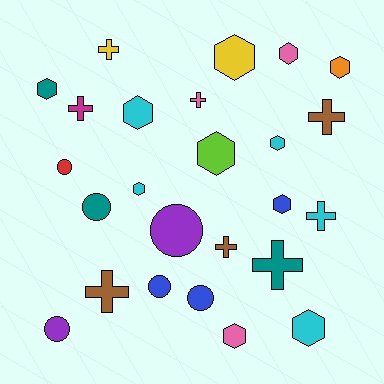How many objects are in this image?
There are 25 objects.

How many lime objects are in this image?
There is 1 lime object.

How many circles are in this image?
There are 6 circles.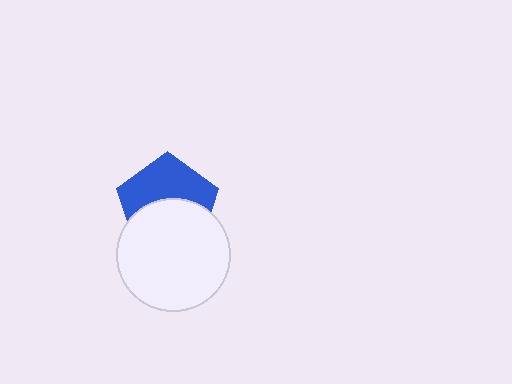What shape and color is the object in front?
The object in front is a white circle.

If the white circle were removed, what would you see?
You would see the complete blue pentagon.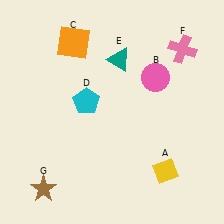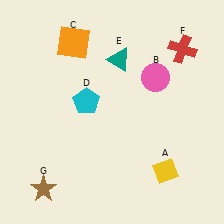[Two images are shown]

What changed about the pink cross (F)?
In Image 1, F is pink. In Image 2, it changed to red.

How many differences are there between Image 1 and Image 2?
There is 1 difference between the two images.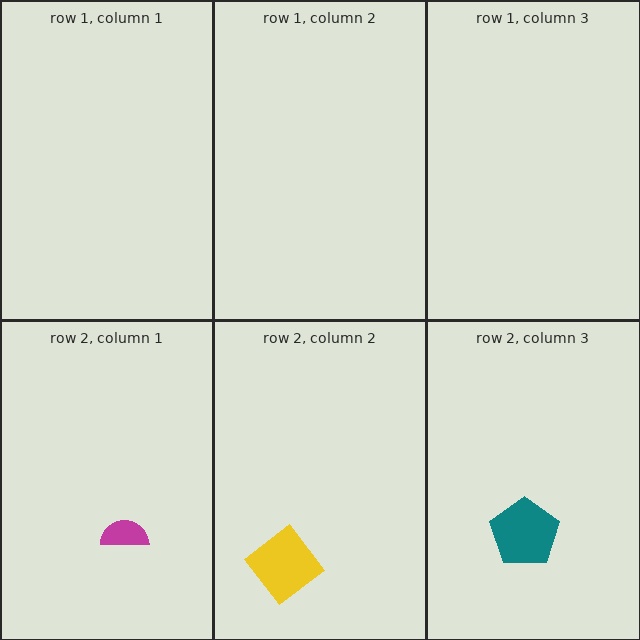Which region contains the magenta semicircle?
The row 2, column 1 region.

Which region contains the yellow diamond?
The row 2, column 2 region.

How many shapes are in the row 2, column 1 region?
1.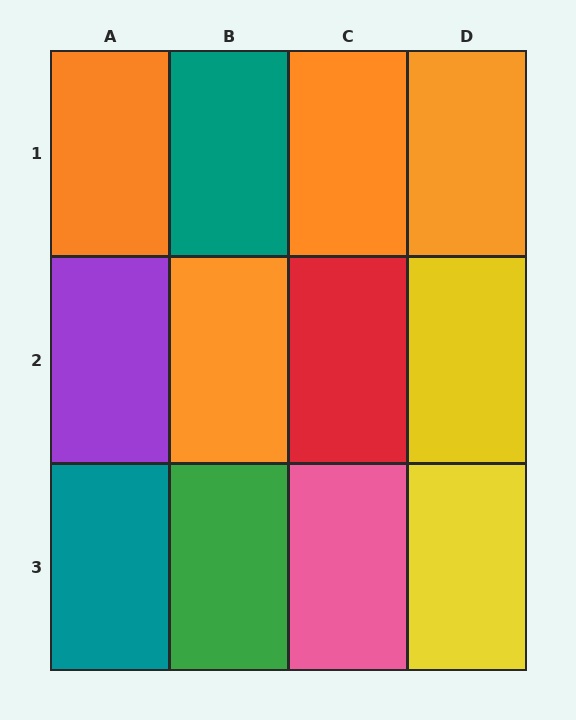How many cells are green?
1 cell is green.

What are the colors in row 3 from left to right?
Teal, green, pink, yellow.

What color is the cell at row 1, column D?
Orange.